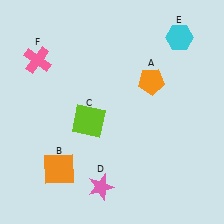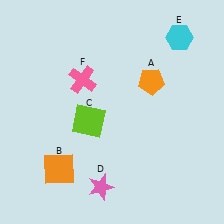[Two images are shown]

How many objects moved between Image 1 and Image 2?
1 object moved between the two images.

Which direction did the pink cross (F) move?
The pink cross (F) moved right.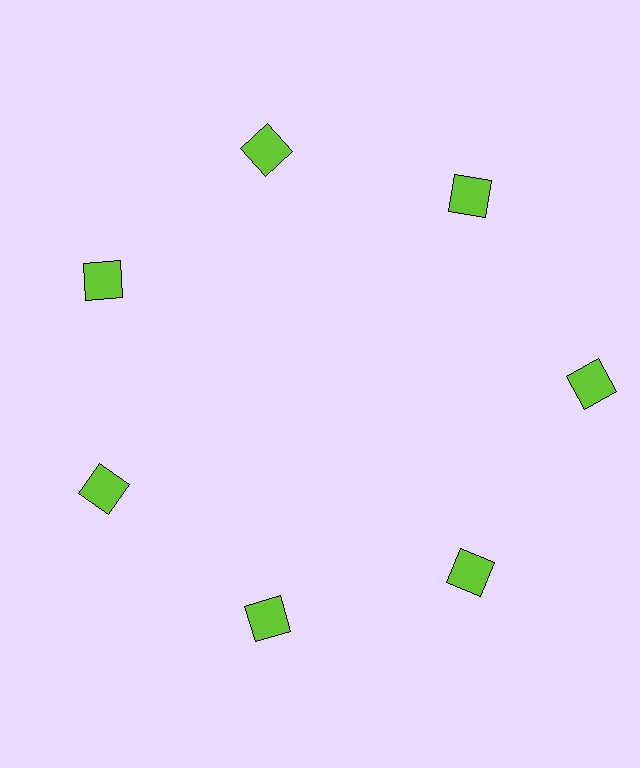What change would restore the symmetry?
The symmetry would be restored by moving it inward, back onto the ring so that all 7 squares sit at equal angles and equal distance from the center.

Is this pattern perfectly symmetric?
No. The 7 lime squares are arranged in a ring, but one element near the 3 o'clock position is pushed outward from the center, breaking the 7-fold rotational symmetry.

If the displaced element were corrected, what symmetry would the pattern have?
It would have 7-fold rotational symmetry — the pattern would map onto itself every 51 degrees.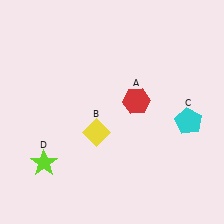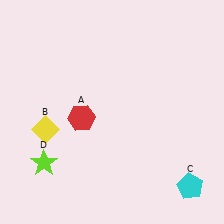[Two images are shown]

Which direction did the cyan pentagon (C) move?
The cyan pentagon (C) moved down.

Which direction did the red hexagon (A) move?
The red hexagon (A) moved left.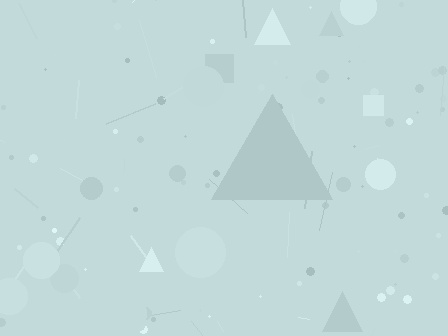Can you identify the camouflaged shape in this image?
The camouflaged shape is a triangle.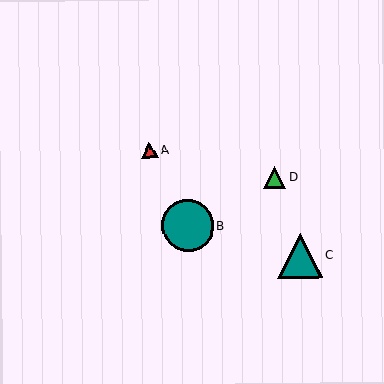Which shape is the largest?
The teal circle (labeled B) is the largest.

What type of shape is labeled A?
Shape A is a red triangle.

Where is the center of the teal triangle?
The center of the teal triangle is at (300, 256).